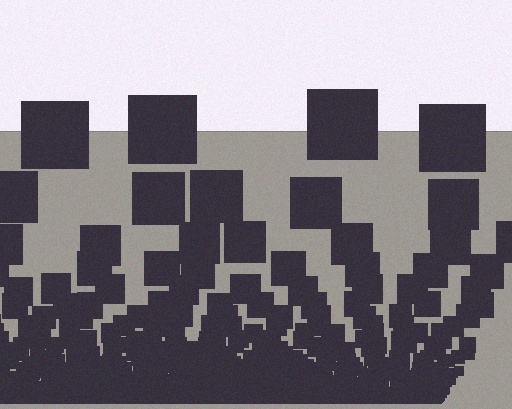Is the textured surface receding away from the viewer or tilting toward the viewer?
The surface appears to tilt toward the viewer. Texture elements get larger and sparser toward the top.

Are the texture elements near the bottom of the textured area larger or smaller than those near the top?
Smaller. The gradient is inverted — elements near the bottom are smaller and denser.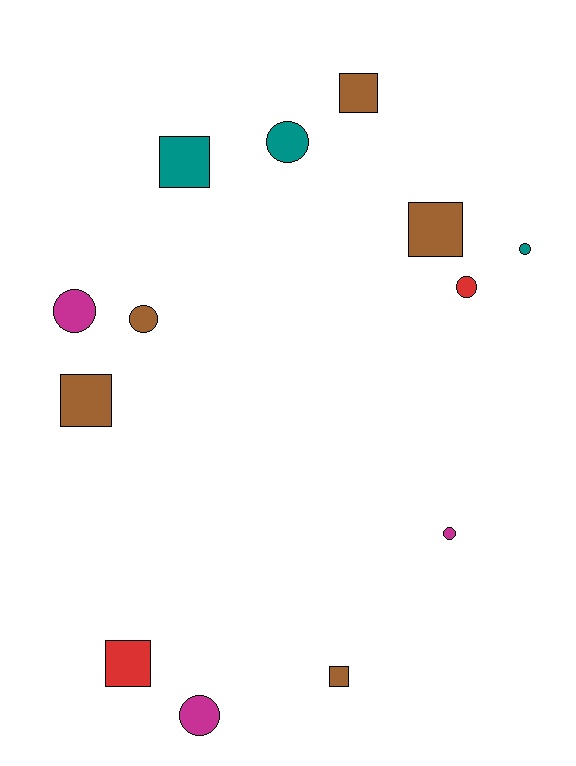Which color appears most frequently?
Brown, with 5 objects.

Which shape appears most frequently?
Circle, with 7 objects.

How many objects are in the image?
There are 13 objects.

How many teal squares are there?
There is 1 teal square.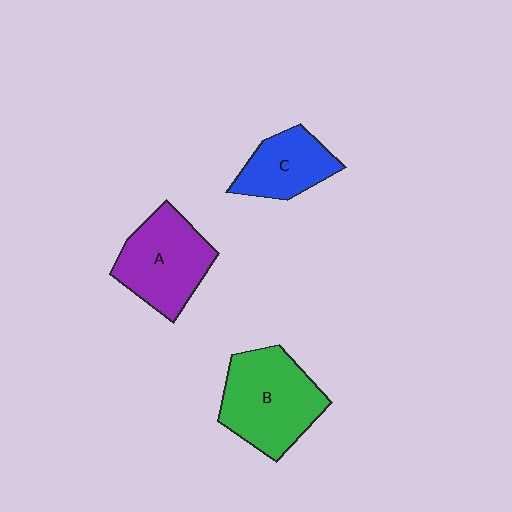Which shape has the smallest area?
Shape C (blue).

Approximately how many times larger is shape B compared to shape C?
Approximately 1.6 times.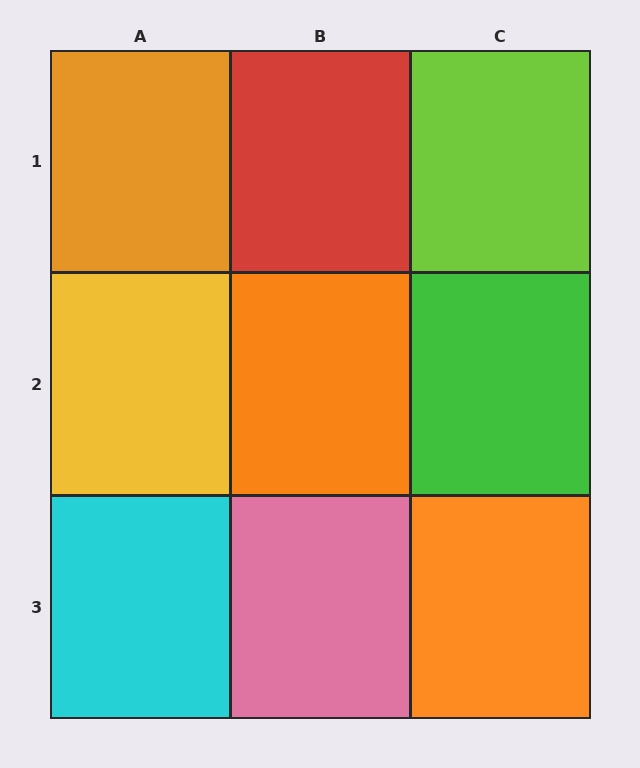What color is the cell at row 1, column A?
Orange.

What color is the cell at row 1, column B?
Red.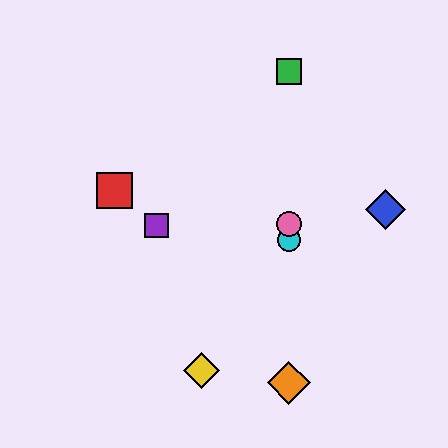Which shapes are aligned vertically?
The green square, the orange diamond, the cyan circle, the pink circle are aligned vertically.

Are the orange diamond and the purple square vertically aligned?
No, the orange diamond is at x≈289 and the purple square is at x≈156.